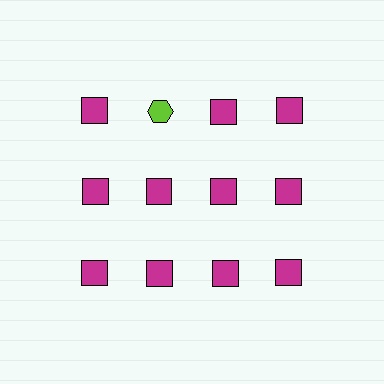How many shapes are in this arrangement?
There are 12 shapes arranged in a grid pattern.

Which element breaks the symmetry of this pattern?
The lime hexagon in the top row, second from left column breaks the symmetry. All other shapes are magenta squares.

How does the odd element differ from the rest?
It differs in both color (lime instead of magenta) and shape (hexagon instead of square).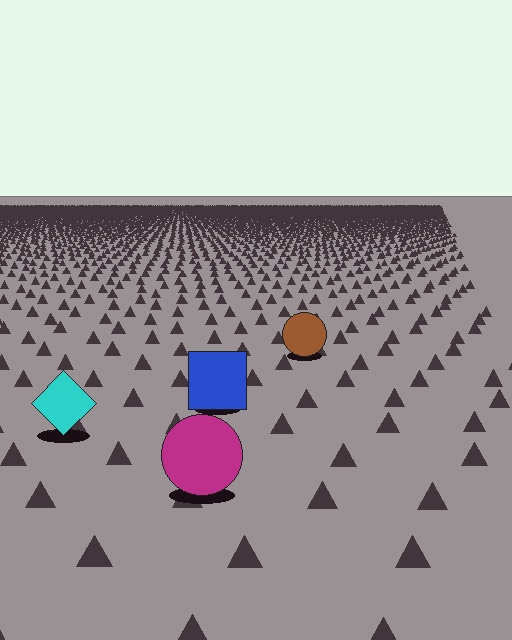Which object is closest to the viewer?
The magenta circle is closest. The texture marks near it are larger and more spread out.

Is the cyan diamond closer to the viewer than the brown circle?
Yes. The cyan diamond is closer — you can tell from the texture gradient: the ground texture is coarser near it.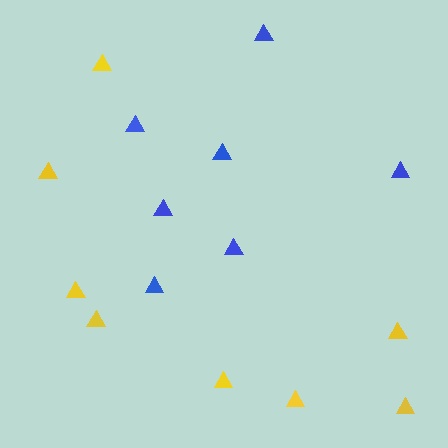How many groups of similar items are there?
There are 2 groups: one group of blue triangles (7) and one group of yellow triangles (8).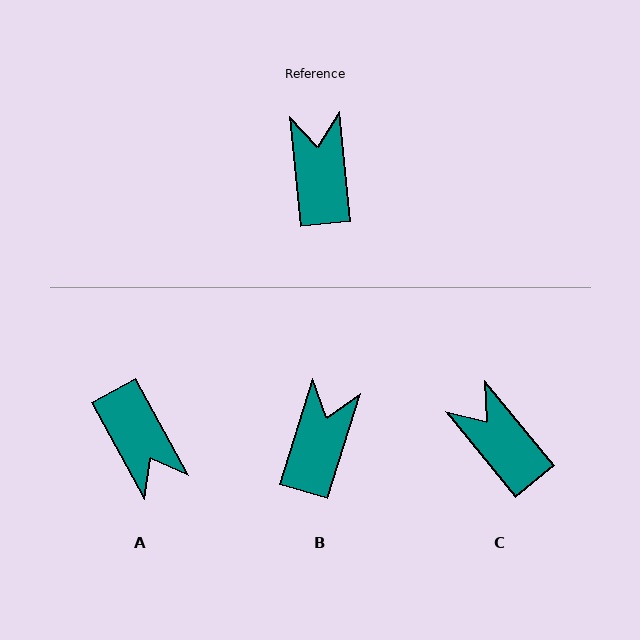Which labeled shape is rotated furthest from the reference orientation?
A, about 157 degrees away.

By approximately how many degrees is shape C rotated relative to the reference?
Approximately 33 degrees counter-clockwise.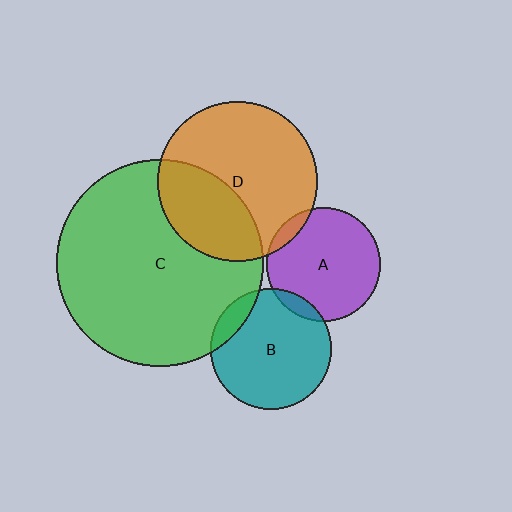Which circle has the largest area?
Circle C (green).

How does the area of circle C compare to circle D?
Approximately 1.7 times.